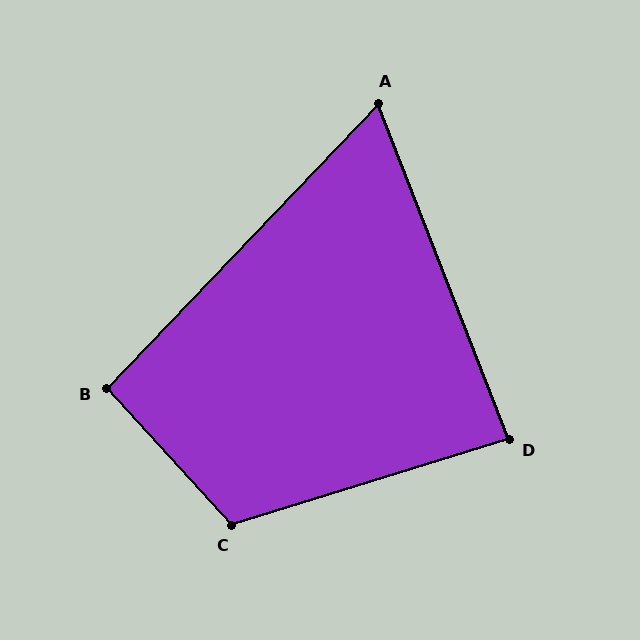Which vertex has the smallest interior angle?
A, at approximately 65 degrees.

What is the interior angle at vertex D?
Approximately 86 degrees (approximately right).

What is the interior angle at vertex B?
Approximately 94 degrees (approximately right).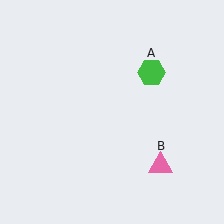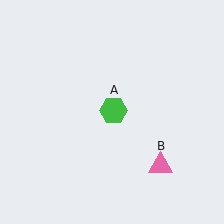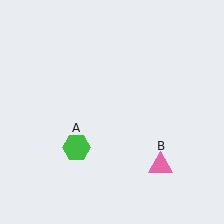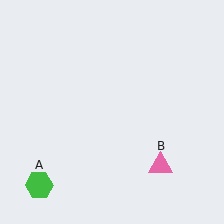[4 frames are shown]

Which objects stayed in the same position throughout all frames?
Pink triangle (object B) remained stationary.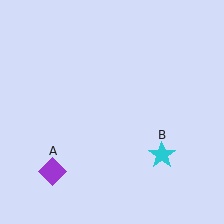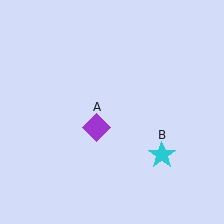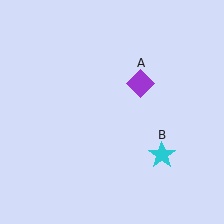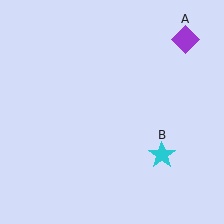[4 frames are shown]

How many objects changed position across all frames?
1 object changed position: purple diamond (object A).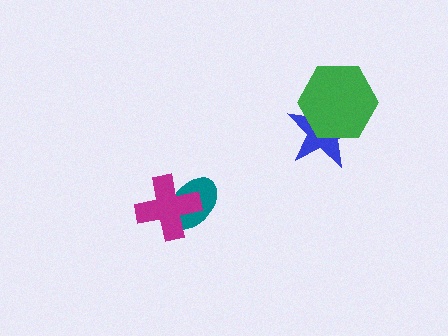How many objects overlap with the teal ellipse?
1 object overlaps with the teal ellipse.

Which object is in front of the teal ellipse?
The magenta cross is in front of the teal ellipse.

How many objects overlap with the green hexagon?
1 object overlaps with the green hexagon.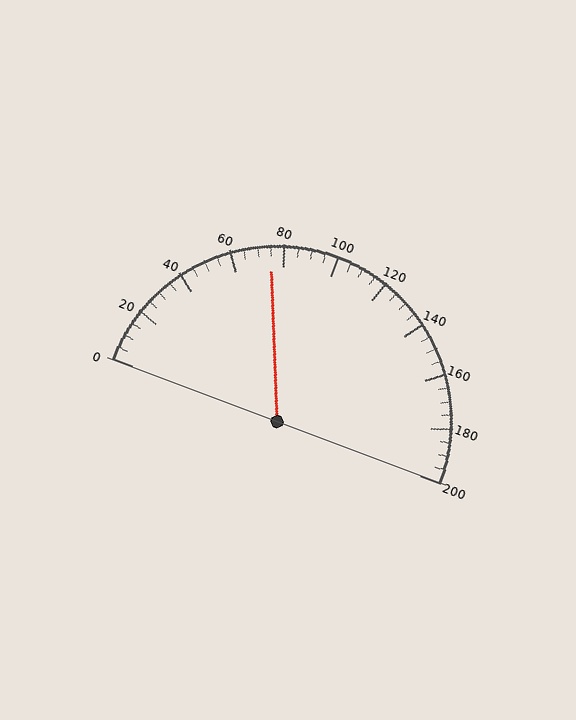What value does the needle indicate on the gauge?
The needle indicates approximately 75.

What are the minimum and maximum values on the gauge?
The gauge ranges from 0 to 200.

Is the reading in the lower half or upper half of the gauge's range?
The reading is in the lower half of the range (0 to 200).